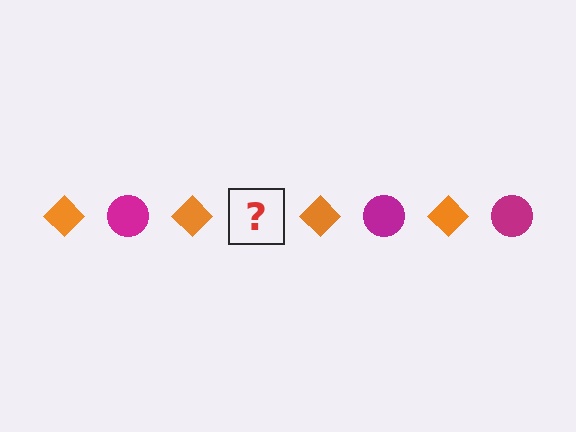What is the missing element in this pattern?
The missing element is a magenta circle.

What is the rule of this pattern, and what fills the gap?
The rule is that the pattern alternates between orange diamond and magenta circle. The gap should be filled with a magenta circle.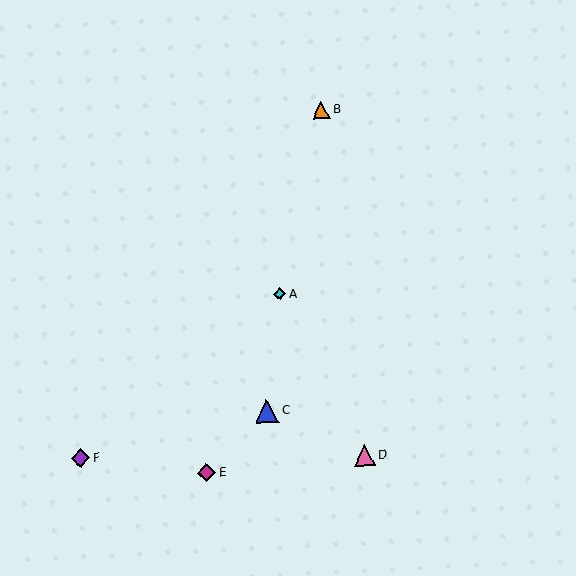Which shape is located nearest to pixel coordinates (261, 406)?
The blue triangle (labeled C) at (267, 411) is nearest to that location.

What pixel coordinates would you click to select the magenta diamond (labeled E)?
Click at (207, 473) to select the magenta diamond E.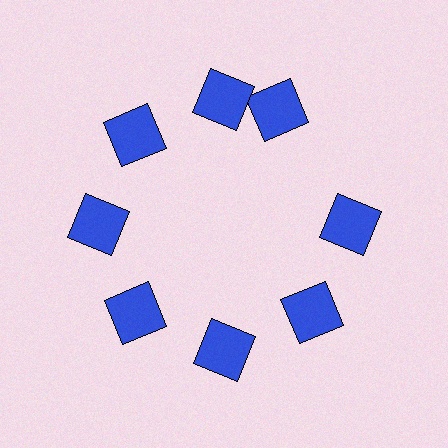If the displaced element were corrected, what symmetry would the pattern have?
It would have 8-fold rotational symmetry — the pattern would map onto itself every 45 degrees.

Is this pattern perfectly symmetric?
No. The 8 blue squares are arranged in a ring, but one element near the 2 o'clock position is rotated out of alignment along the ring, breaking the 8-fold rotational symmetry.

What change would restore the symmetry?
The symmetry would be restored by rotating it back into even spacing with its neighbors so that all 8 squares sit at equal angles and equal distance from the center.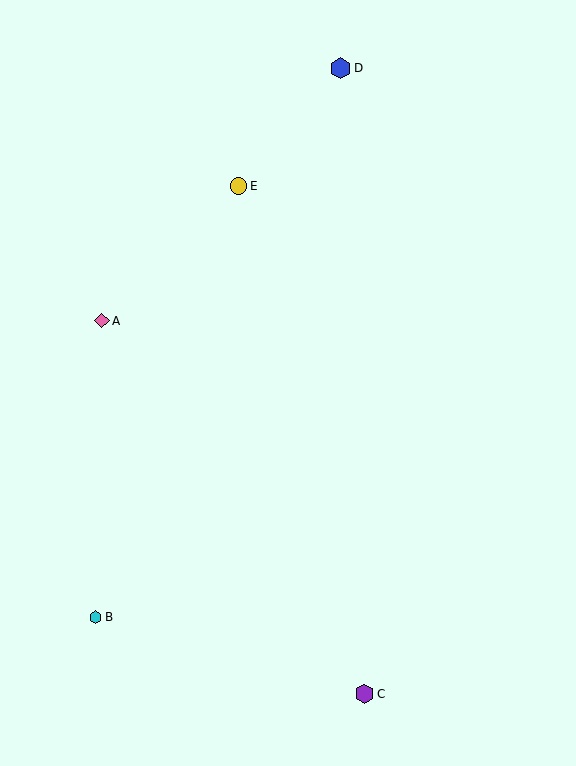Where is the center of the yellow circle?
The center of the yellow circle is at (239, 186).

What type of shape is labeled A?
Shape A is a pink diamond.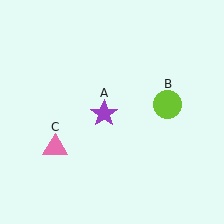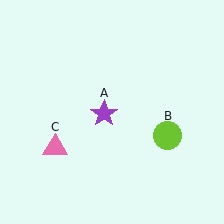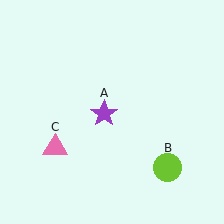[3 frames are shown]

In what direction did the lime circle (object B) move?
The lime circle (object B) moved down.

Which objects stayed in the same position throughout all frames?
Purple star (object A) and pink triangle (object C) remained stationary.